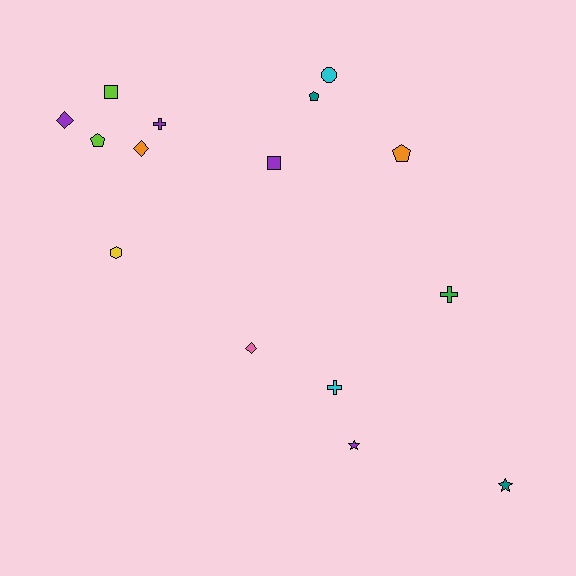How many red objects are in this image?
There are no red objects.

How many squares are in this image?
There are 2 squares.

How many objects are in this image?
There are 15 objects.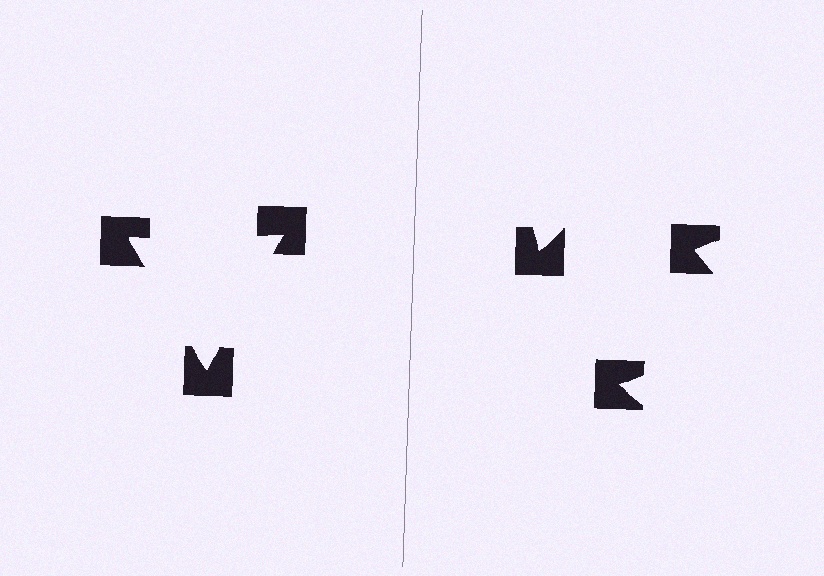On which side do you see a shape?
An illusory triangle appears on the left side. On the right side the wedge cuts are rotated, so no coherent shape forms.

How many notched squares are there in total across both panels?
6 — 3 on each side.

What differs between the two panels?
The notched squares are positioned identically on both sides; only the wedge orientations differ. On the left they align to a triangle; on the right they are misaligned.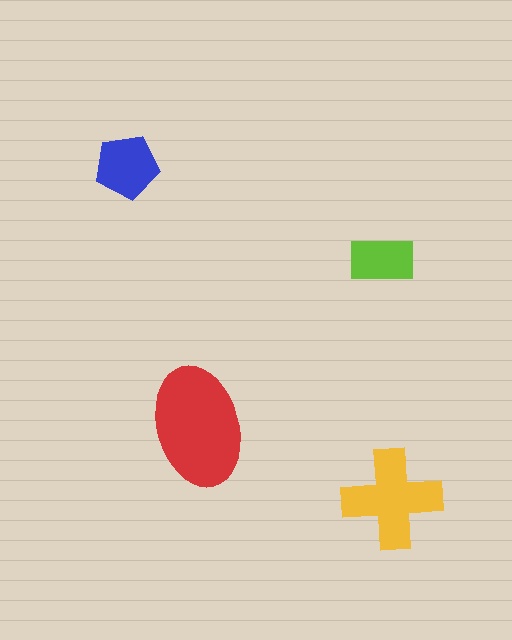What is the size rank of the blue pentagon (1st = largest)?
3rd.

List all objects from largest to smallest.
The red ellipse, the yellow cross, the blue pentagon, the lime rectangle.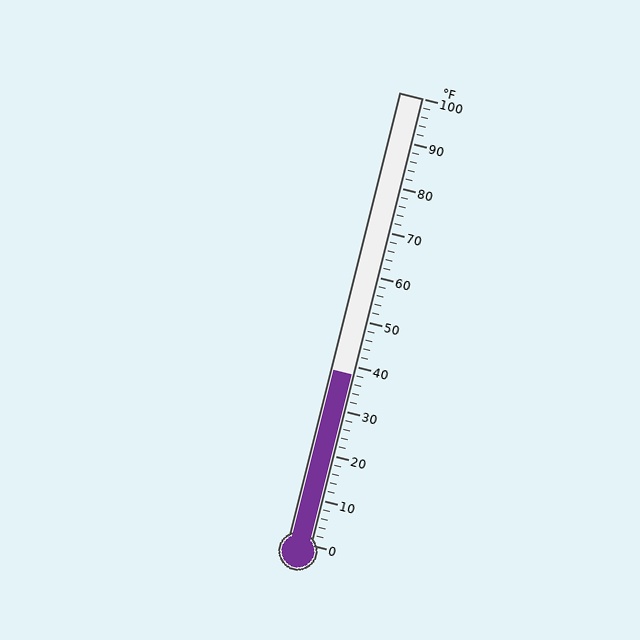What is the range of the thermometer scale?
The thermometer scale ranges from 0°F to 100°F.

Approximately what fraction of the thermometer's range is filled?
The thermometer is filled to approximately 40% of its range.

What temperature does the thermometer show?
The thermometer shows approximately 38°F.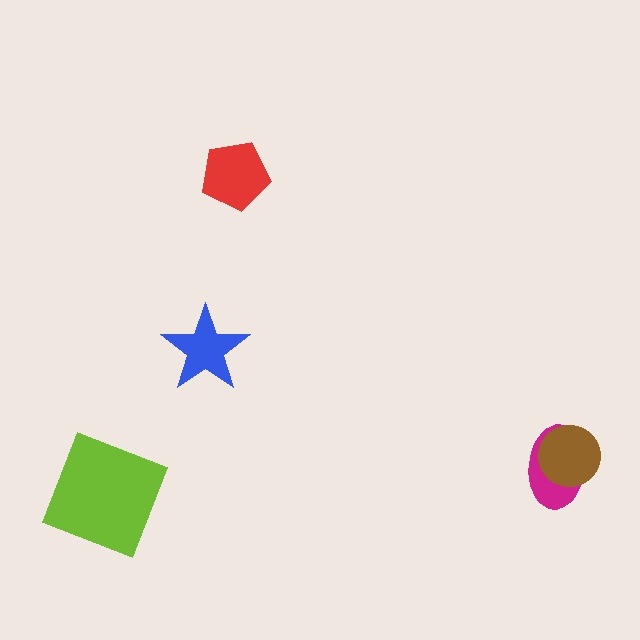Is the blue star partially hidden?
No, no other shape covers it.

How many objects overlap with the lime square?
0 objects overlap with the lime square.